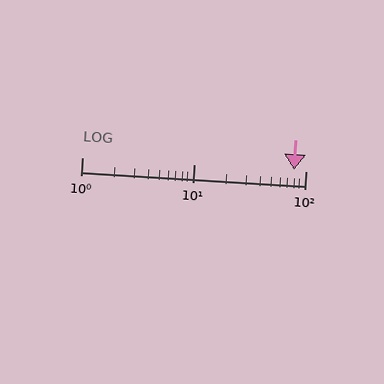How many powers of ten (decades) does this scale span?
The scale spans 2 decades, from 1 to 100.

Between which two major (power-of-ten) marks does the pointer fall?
The pointer is between 10 and 100.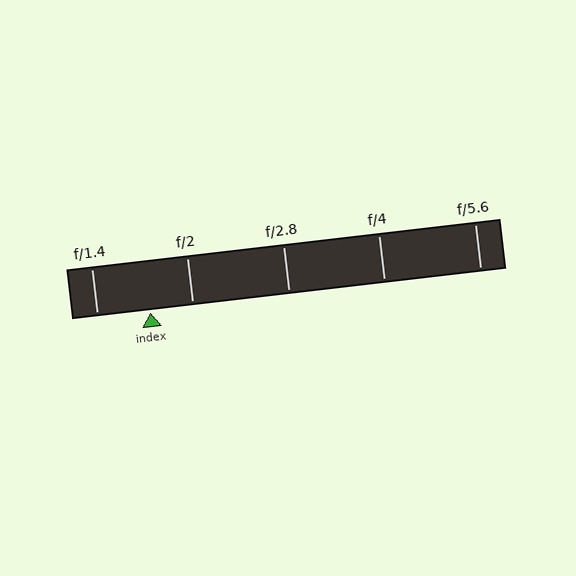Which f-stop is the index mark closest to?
The index mark is closest to f/2.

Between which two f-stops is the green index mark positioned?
The index mark is between f/1.4 and f/2.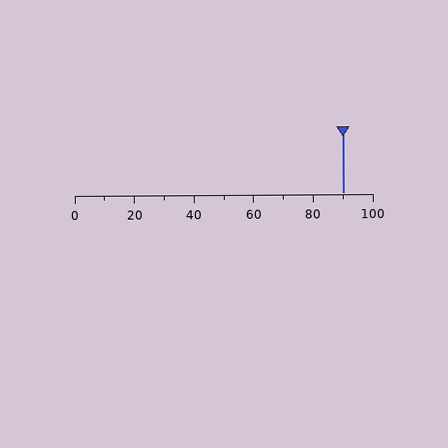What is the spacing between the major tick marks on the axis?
The major ticks are spaced 20 apart.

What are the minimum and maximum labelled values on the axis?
The axis runs from 0 to 100.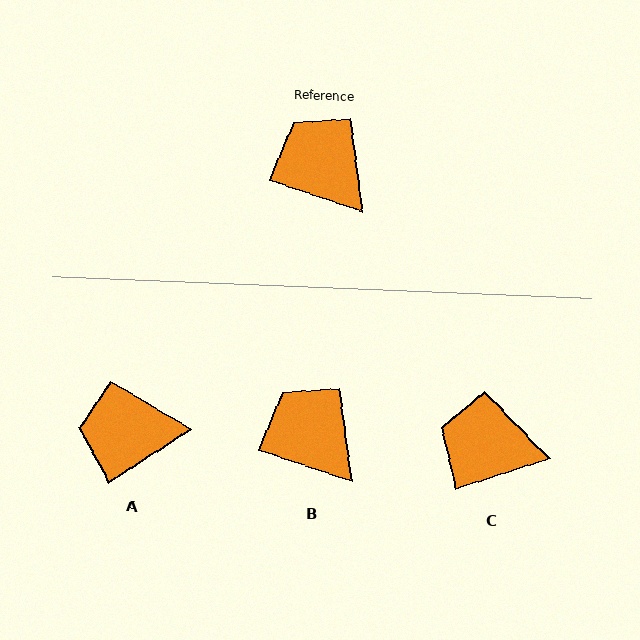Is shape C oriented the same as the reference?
No, it is off by about 36 degrees.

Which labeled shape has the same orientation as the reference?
B.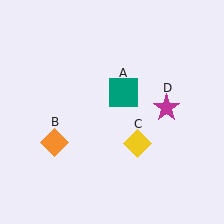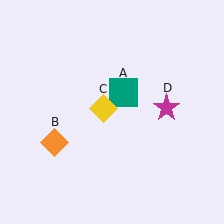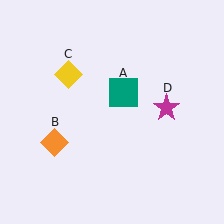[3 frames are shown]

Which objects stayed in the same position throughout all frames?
Teal square (object A) and orange diamond (object B) and magenta star (object D) remained stationary.